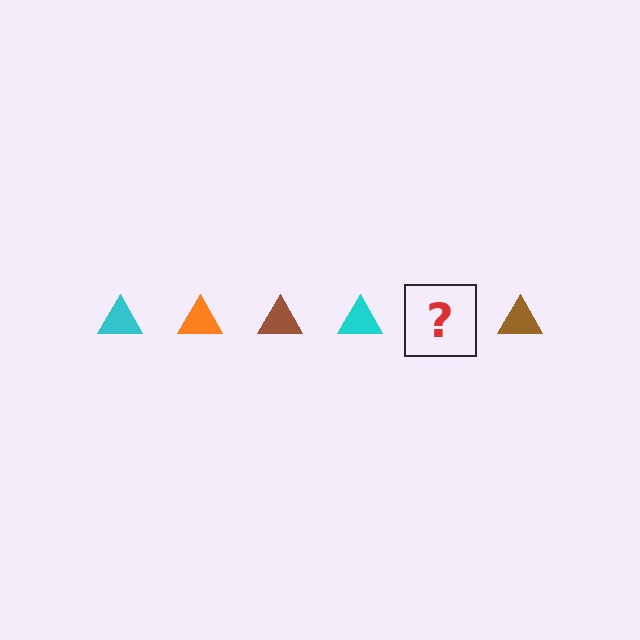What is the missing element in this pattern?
The missing element is an orange triangle.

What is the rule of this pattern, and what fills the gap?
The rule is that the pattern cycles through cyan, orange, brown triangles. The gap should be filled with an orange triangle.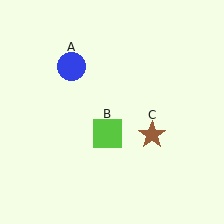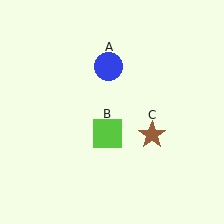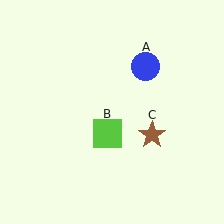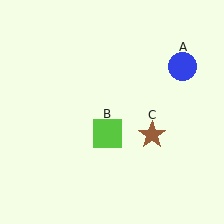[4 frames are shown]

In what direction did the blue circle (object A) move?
The blue circle (object A) moved right.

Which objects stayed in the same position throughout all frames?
Lime square (object B) and brown star (object C) remained stationary.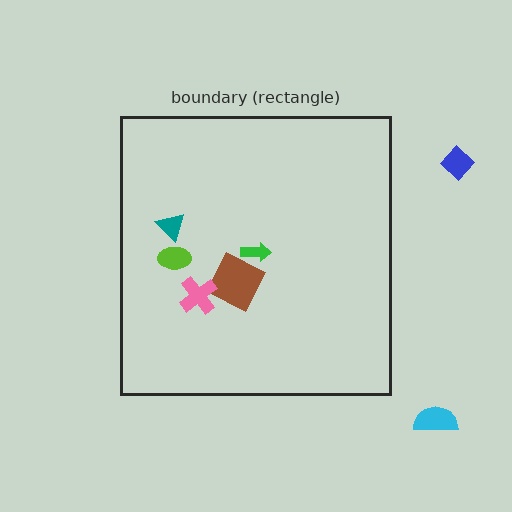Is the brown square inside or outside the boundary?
Inside.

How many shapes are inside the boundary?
5 inside, 2 outside.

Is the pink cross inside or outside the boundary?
Inside.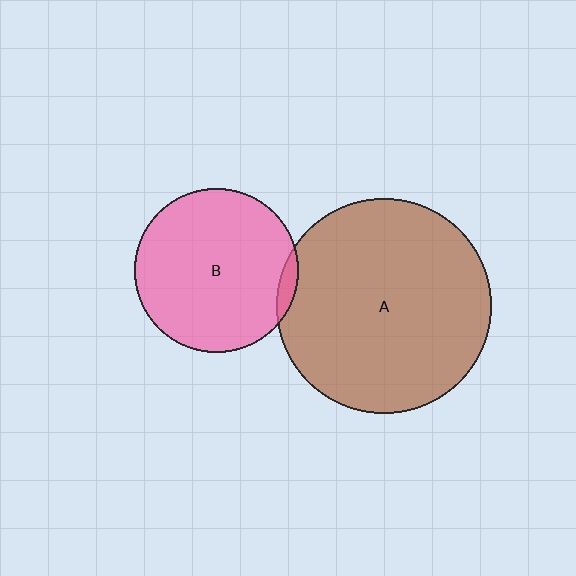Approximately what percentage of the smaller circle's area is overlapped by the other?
Approximately 5%.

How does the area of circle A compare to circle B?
Approximately 1.7 times.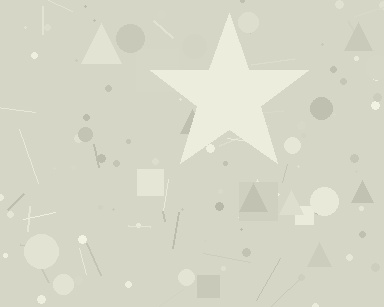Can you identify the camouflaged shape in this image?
The camouflaged shape is a star.